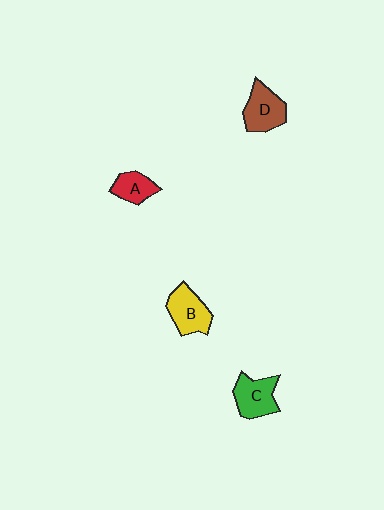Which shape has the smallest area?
Shape A (red).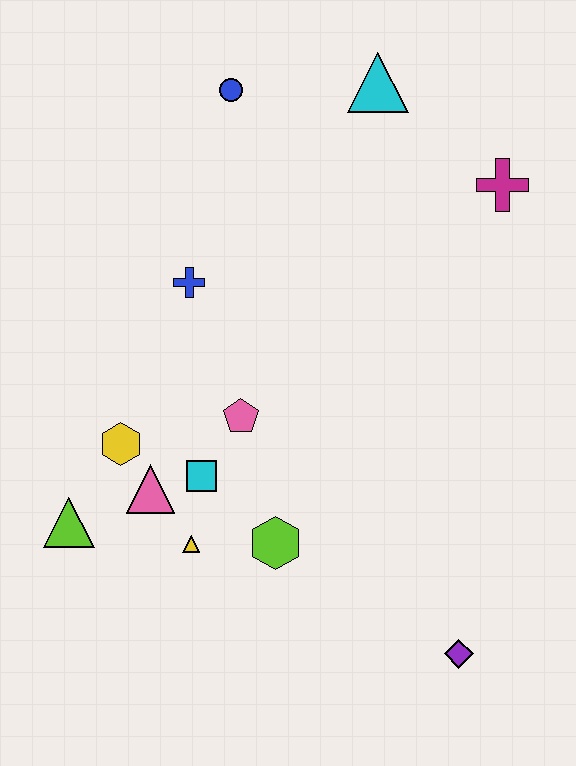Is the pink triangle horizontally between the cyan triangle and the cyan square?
No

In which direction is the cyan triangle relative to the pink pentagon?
The cyan triangle is above the pink pentagon.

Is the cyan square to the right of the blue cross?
Yes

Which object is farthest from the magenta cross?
The lime triangle is farthest from the magenta cross.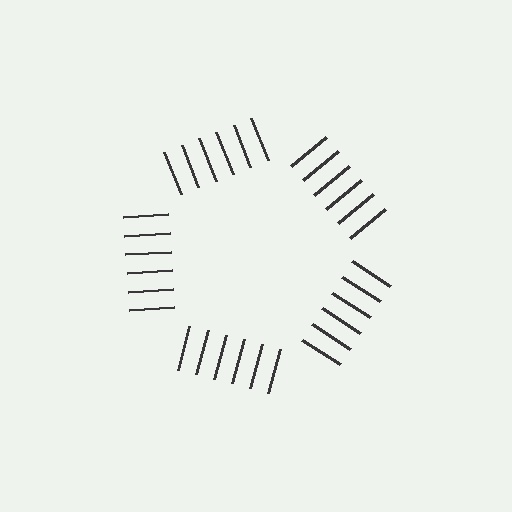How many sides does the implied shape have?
5 sides — the line-ends trace a pentagon.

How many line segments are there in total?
30 — 6 along each of the 5 edges.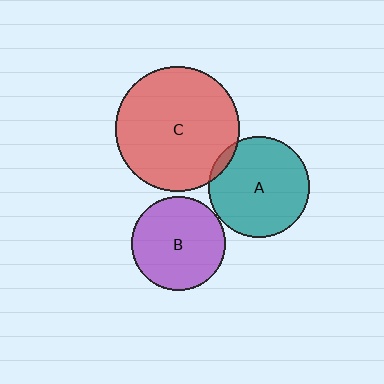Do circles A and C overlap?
Yes.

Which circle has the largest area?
Circle C (red).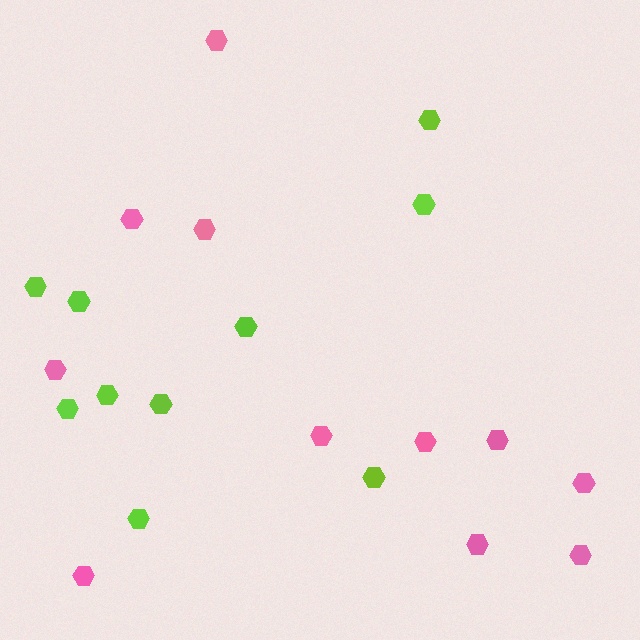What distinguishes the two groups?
There are 2 groups: one group of pink hexagons (11) and one group of lime hexagons (10).